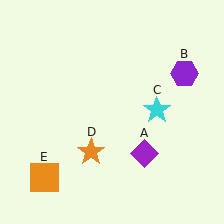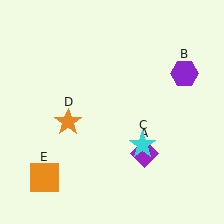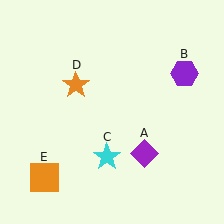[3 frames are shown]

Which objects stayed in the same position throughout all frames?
Purple diamond (object A) and purple hexagon (object B) and orange square (object E) remained stationary.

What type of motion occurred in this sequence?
The cyan star (object C), orange star (object D) rotated clockwise around the center of the scene.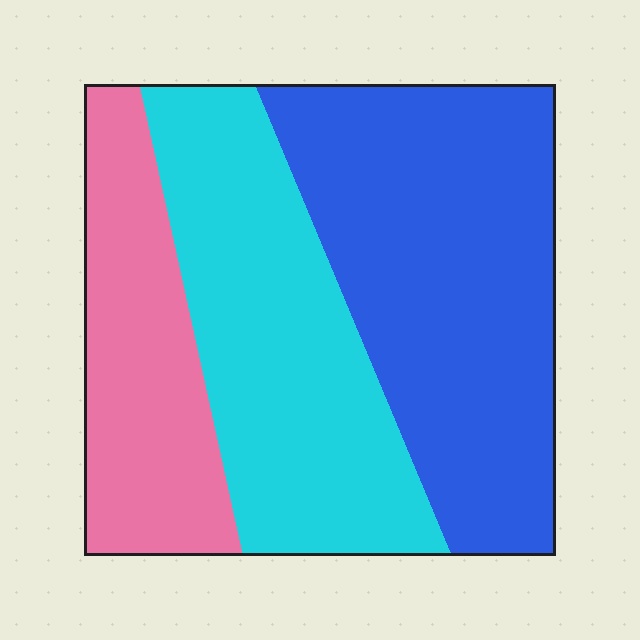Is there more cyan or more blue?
Blue.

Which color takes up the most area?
Blue, at roughly 45%.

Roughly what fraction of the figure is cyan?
Cyan takes up about one third (1/3) of the figure.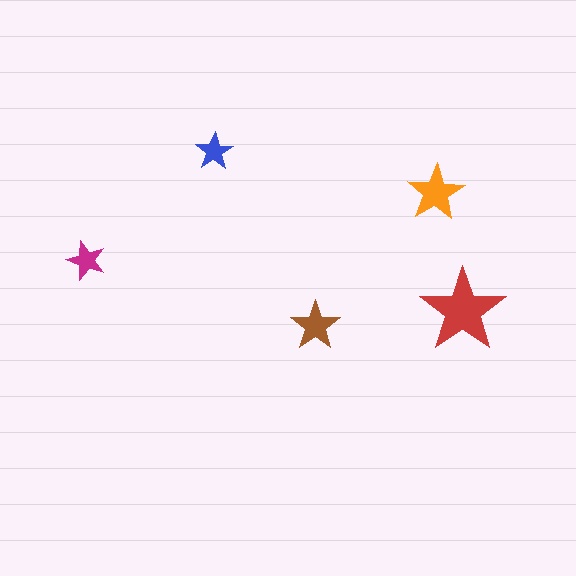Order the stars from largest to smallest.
the red one, the orange one, the brown one, the magenta one, the blue one.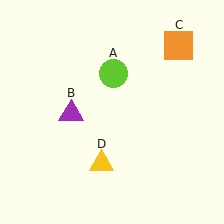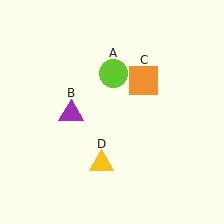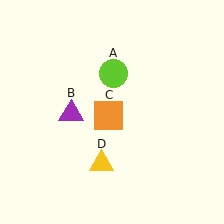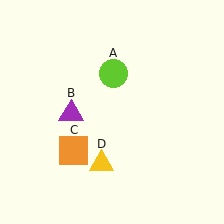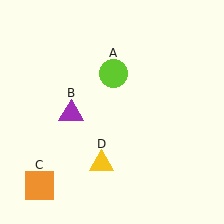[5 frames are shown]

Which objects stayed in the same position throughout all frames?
Lime circle (object A) and purple triangle (object B) and yellow triangle (object D) remained stationary.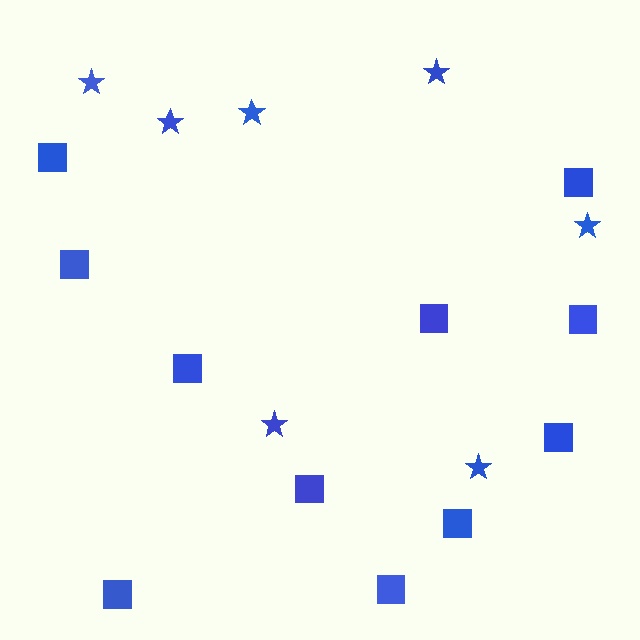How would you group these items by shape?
There are 2 groups: one group of stars (7) and one group of squares (11).